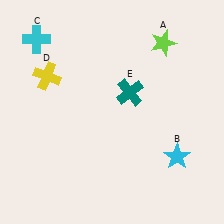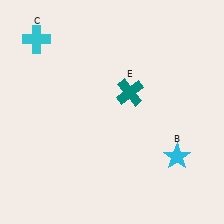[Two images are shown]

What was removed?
The lime star (A), the yellow cross (D) were removed in Image 2.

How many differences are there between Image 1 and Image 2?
There are 2 differences between the two images.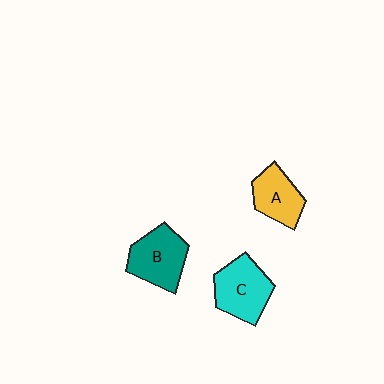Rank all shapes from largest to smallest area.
From largest to smallest: C (cyan), B (teal), A (yellow).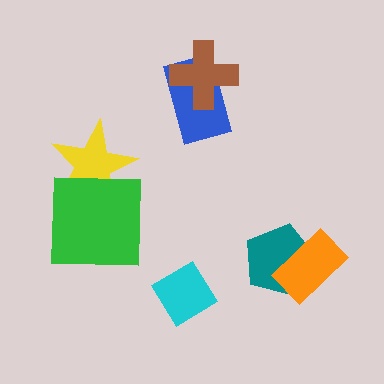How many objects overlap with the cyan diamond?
0 objects overlap with the cyan diamond.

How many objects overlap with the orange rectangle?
1 object overlaps with the orange rectangle.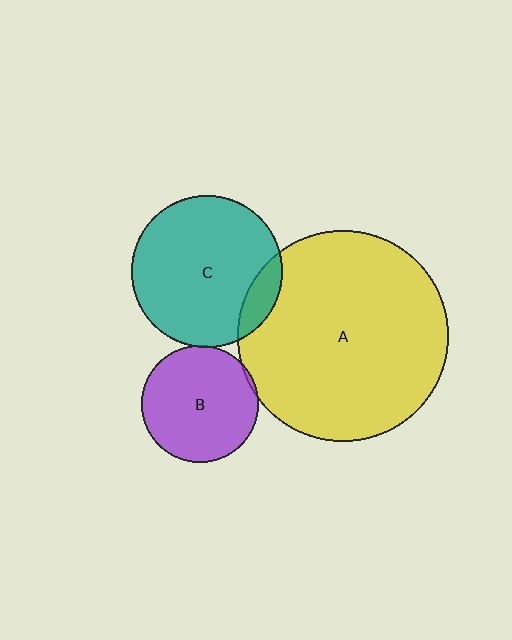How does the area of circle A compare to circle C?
Approximately 1.9 times.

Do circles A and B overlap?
Yes.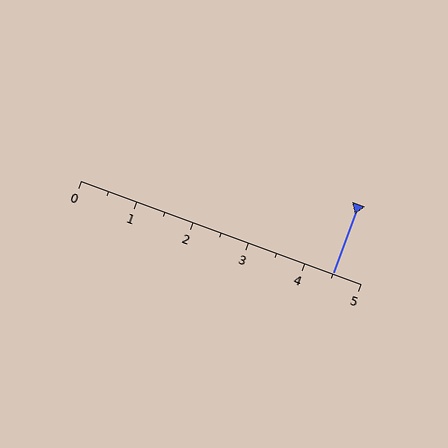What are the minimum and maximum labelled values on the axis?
The axis runs from 0 to 5.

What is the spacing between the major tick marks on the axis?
The major ticks are spaced 1 apart.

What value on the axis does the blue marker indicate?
The marker indicates approximately 4.5.